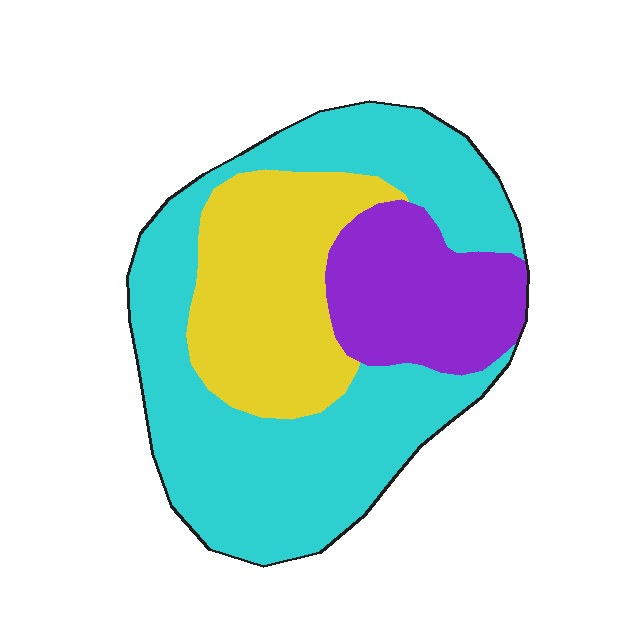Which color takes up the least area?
Purple, at roughly 20%.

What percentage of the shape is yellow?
Yellow covers roughly 25% of the shape.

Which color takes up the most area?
Cyan, at roughly 55%.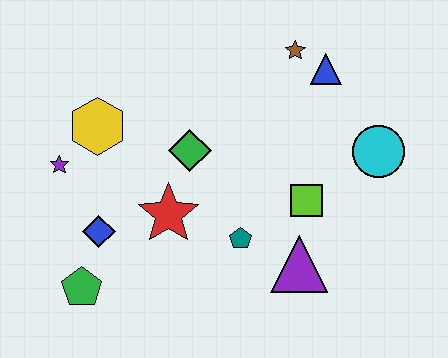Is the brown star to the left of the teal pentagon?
No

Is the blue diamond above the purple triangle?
Yes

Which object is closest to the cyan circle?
The lime square is closest to the cyan circle.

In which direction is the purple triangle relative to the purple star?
The purple triangle is to the right of the purple star.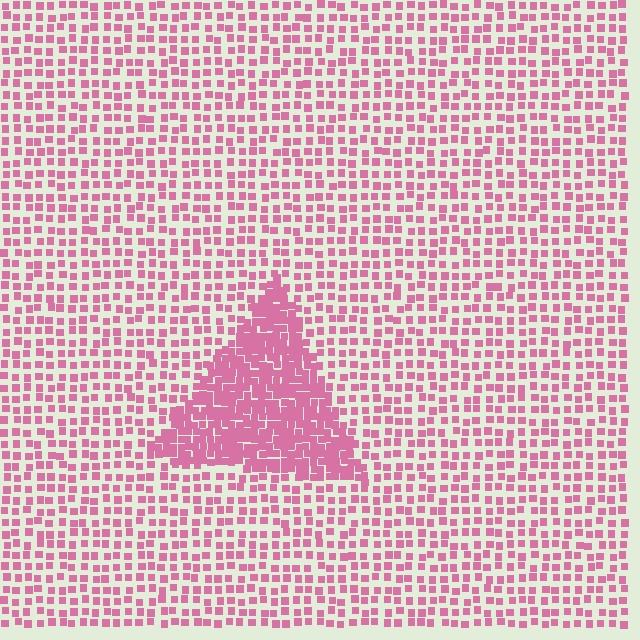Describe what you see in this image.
The image contains small pink elements arranged at two different densities. A triangle-shaped region is visible where the elements are more densely packed than the surrounding area.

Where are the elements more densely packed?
The elements are more densely packed inside the triangle boundary.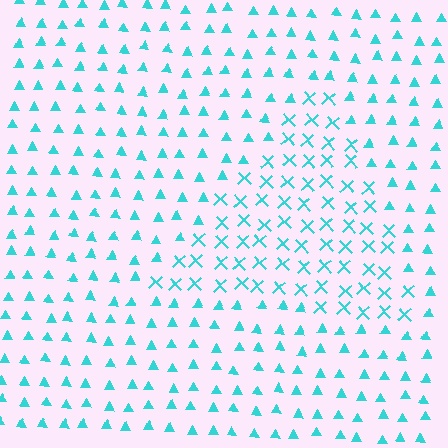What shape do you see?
I see a triangle.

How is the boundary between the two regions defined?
The boundary is defined by a change in element shape: X marks inside vs. triangles outside. All elements share the same color and spacing.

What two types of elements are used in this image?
The image uses X marks inside the triangle region and triangles outside it.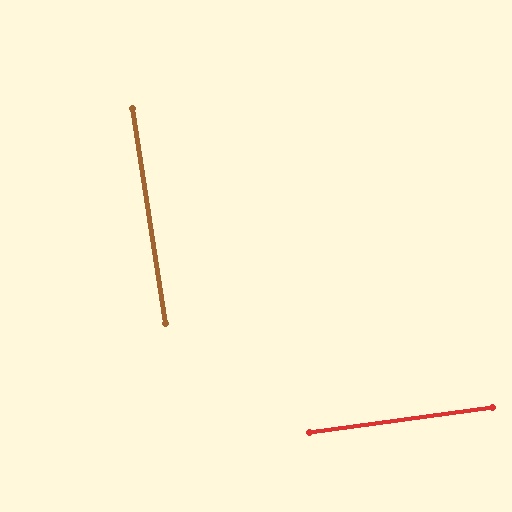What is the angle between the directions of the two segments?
Approximately 89 degrees.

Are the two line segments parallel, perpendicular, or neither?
Perpendicular — they meet at approximately 89°.